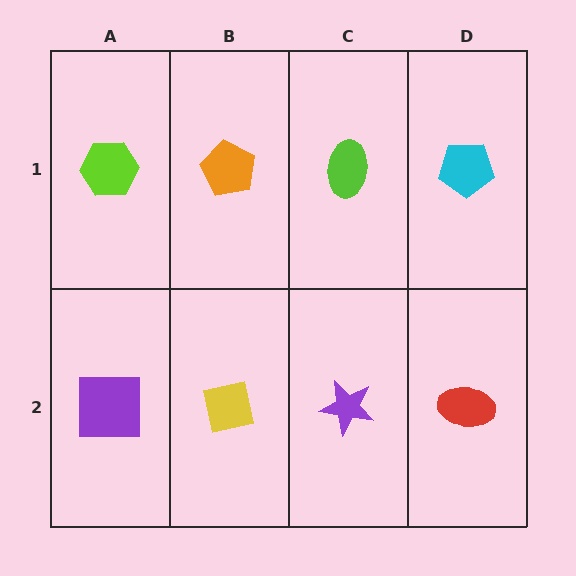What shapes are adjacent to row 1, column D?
A red ellipse (row 2, column D), a lime ellipse (row 1, column C).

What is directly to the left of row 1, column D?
A lime ellipse.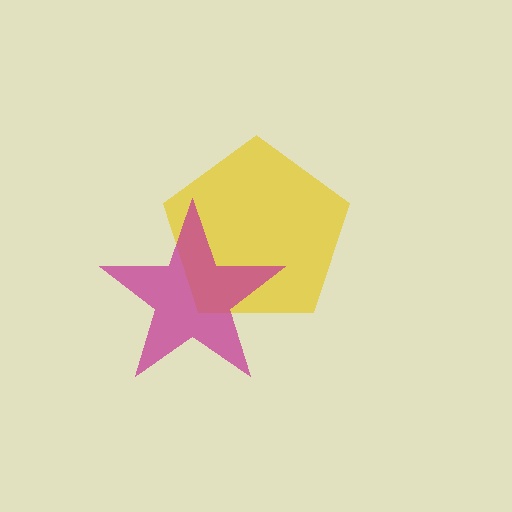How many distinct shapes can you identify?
There are 2 distinct shapes: a yellow pentagon, a magenta star.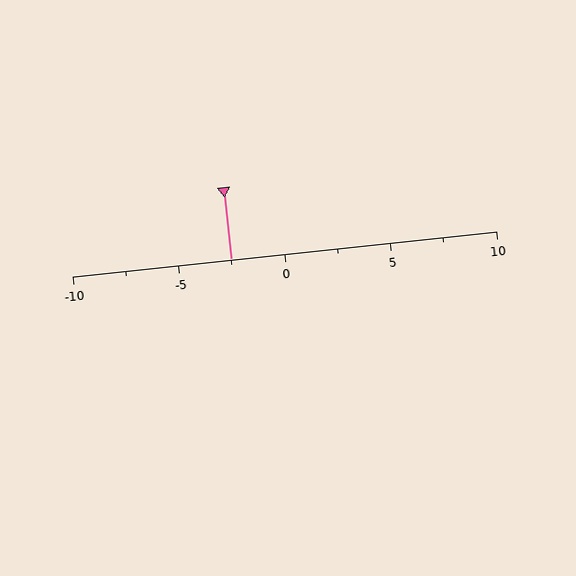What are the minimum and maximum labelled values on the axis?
The axis runs from -10 to 10.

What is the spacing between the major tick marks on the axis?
The major ticks are spaced 5 apart.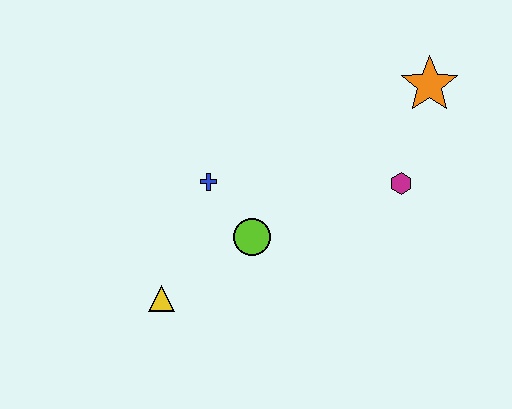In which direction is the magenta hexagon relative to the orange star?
The magenta hexagon is below the orange star.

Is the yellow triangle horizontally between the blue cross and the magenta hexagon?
No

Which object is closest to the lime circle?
The blue cross is closest to the lime circle.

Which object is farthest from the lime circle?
The orange star is farthest from the lime circle.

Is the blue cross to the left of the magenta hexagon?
Yes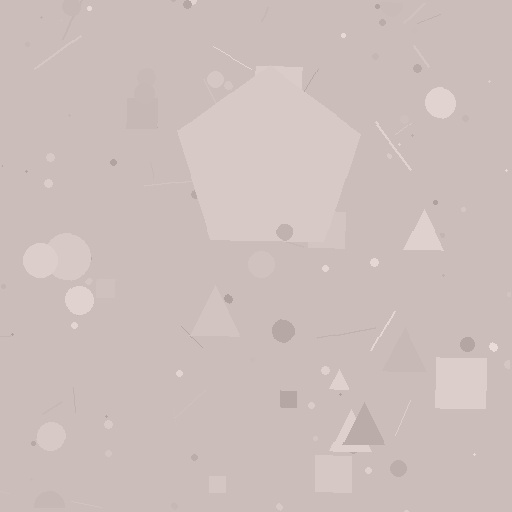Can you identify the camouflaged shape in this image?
The camouflaged shape is a pentagon.